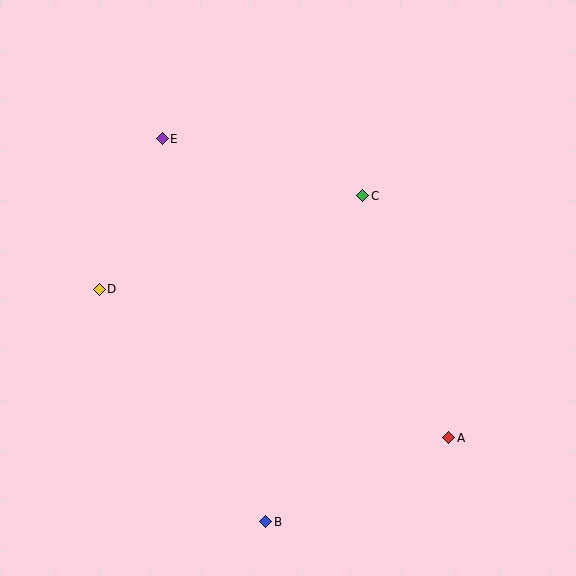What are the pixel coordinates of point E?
Point E is at (162, 139).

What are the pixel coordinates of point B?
Point B is at (266, 522).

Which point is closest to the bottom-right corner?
Point A is closest to the bottom-right corner.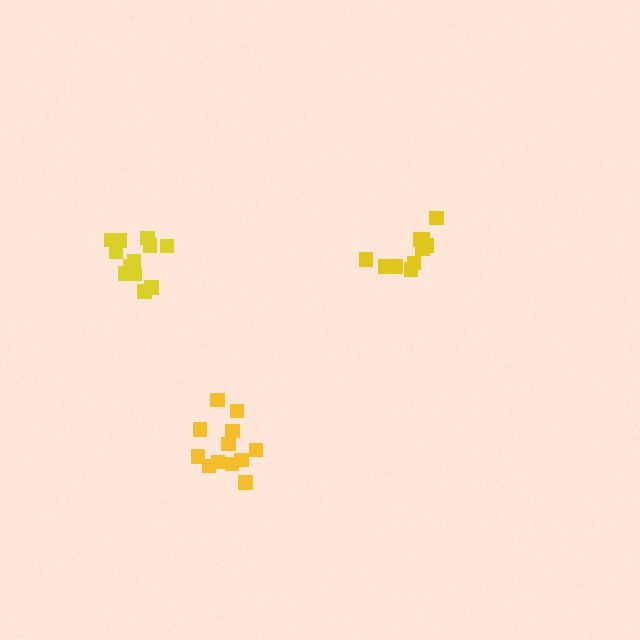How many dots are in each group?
Group 1: 12 dots, Group 2: 12 dots, Group 3: 11 dots (35 total).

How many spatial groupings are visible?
There are 3 spatial groupings.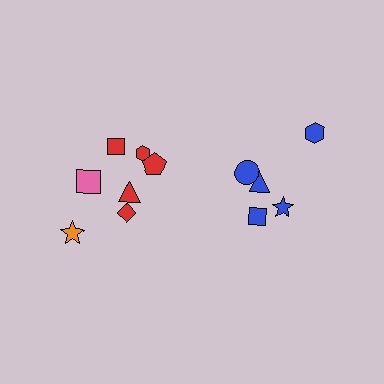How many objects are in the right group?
There are 5 objects.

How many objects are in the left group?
There are 7 objects.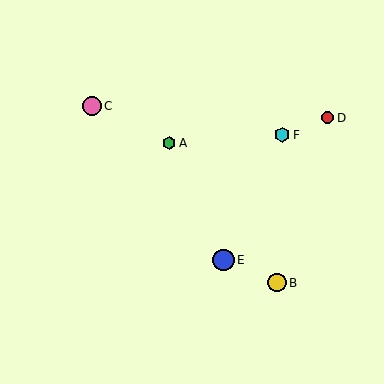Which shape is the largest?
The blue circle (labeled E) is the largest.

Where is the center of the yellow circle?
The center of the yellow circle is at (277, 283).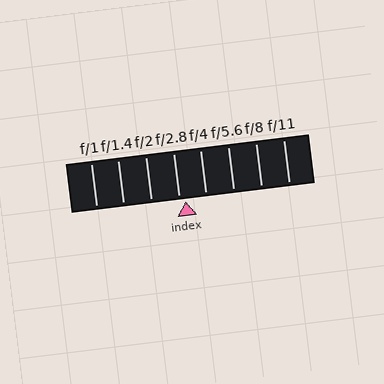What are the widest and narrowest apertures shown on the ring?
The widest aperture shown is f/1 and the narrowest is f/11.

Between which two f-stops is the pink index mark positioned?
The index mark is between f/2.8 and f/4.